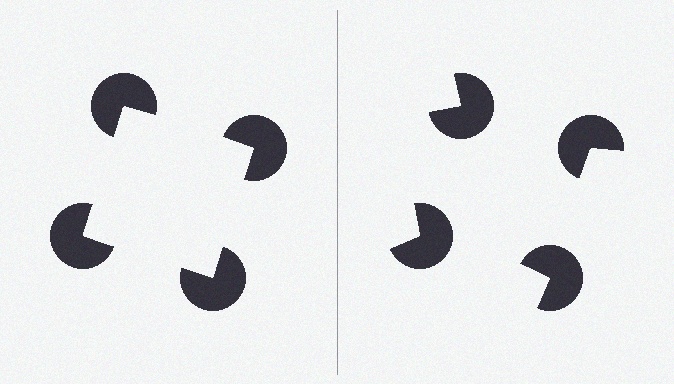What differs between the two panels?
The pac-man discs are positioned identically on both sides; only the wedge orientations differ. On the left they align to a square; on the right they are misaligned.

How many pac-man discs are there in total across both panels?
8 — 4 on each side.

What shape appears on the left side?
An illusory square.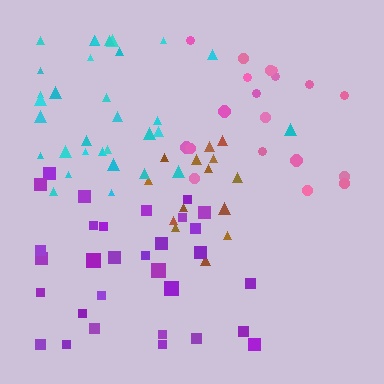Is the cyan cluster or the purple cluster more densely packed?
Cyan.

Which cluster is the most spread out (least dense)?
Pink.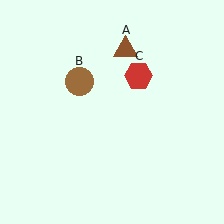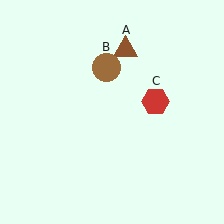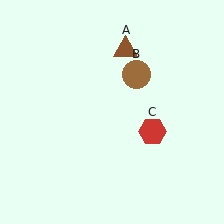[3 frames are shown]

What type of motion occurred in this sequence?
The brown circle (object B), red hexagon (object C) rotated clockwise around the center of the scene.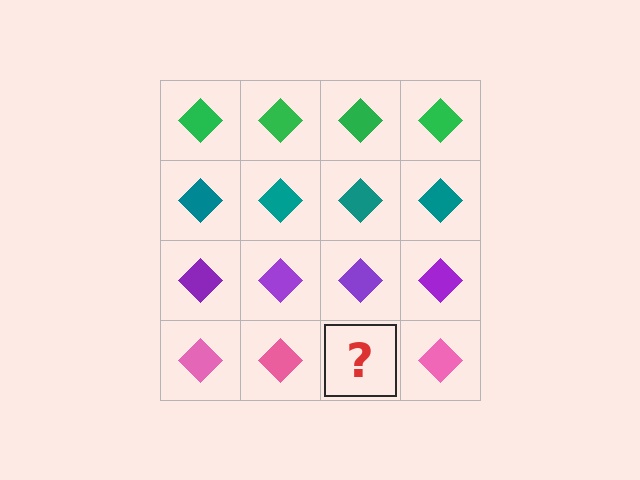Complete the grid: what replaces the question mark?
The question mark should be replaced with a pink diamond.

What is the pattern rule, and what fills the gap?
The rule is that each row has a consistent color. The gap should be filled with a pink diamond.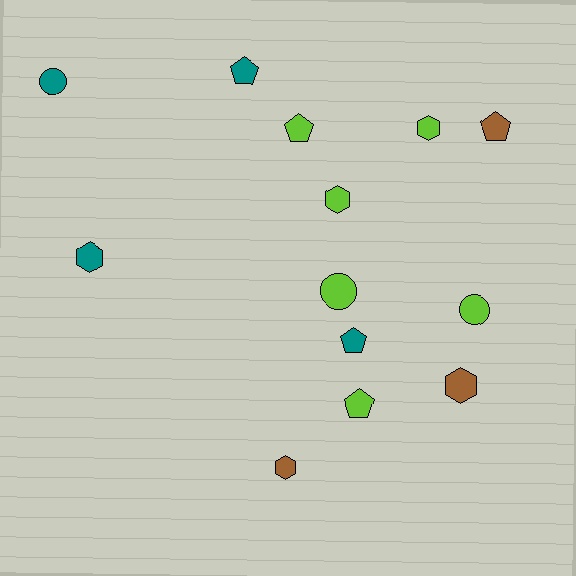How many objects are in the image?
There are 13 objects.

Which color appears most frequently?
Lime, with 6 objects.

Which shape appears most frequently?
Pentagon, with 5 objects.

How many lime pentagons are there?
There are 2 lime pentagons.